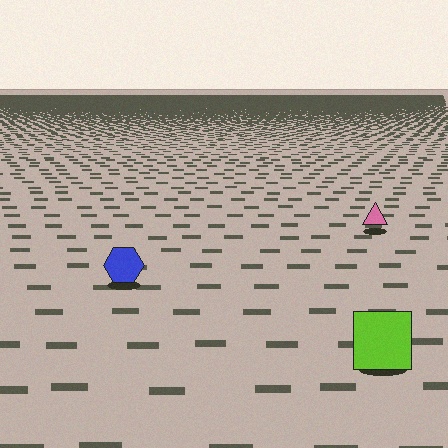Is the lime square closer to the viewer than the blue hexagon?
Yes. The lime square is closer — you can tell from the texture gradient: the ground texture is coarser near it.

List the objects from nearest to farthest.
From nearest to farthest: the lime square, the blue hexagon, the pink triangle.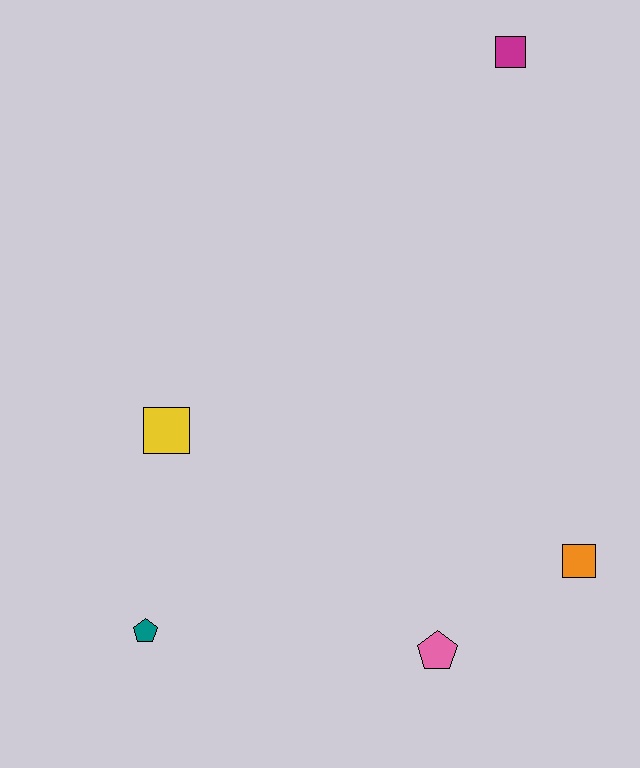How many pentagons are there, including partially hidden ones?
There are 2 pentagons.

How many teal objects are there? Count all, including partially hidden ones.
There is 1 teal object.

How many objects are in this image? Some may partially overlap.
There are 5 objects.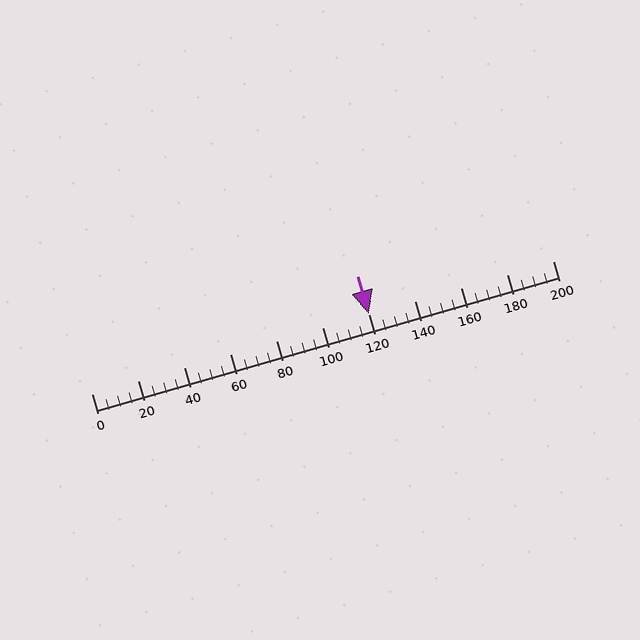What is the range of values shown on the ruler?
The ruler shows values from 0 to 200.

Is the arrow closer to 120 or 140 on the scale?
The arrow is closer to 120.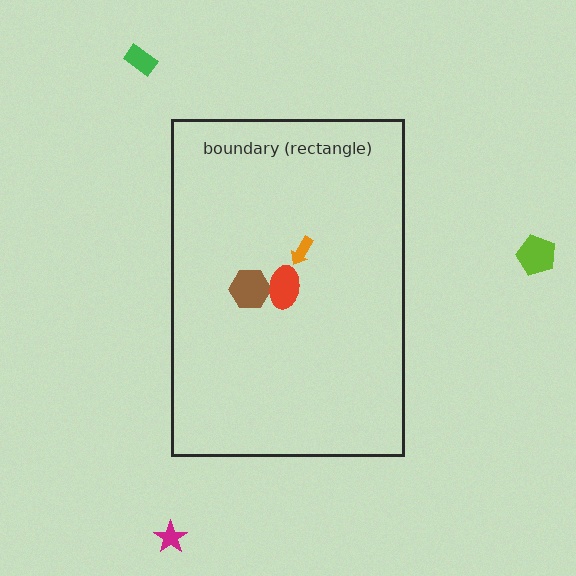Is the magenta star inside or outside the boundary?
Outside.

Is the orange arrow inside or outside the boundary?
Inside.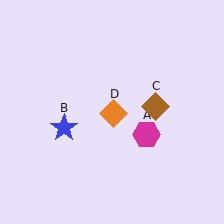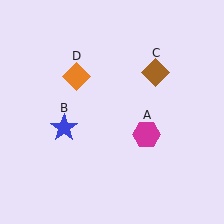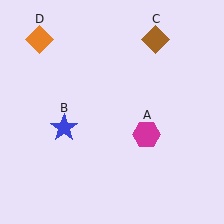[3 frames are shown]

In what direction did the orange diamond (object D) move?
The orange diamond (object D) moved up and to the left.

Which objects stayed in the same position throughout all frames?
Magenta hexagon (object A) and blue star (object B) remained stationary.